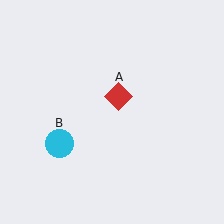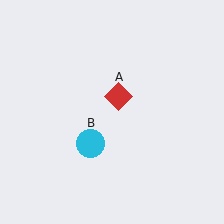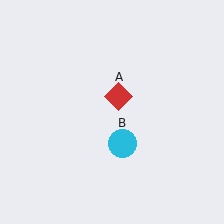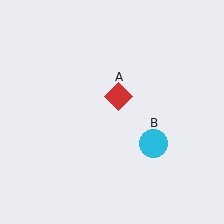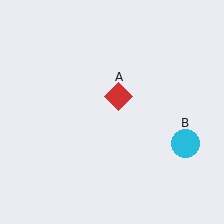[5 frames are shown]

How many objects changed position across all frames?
1 object changed position: cyan circle (object B).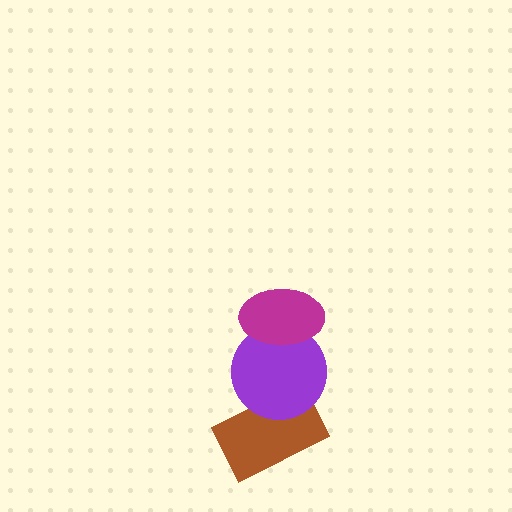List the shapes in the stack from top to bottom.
From top to bottom: the magenta ellipse, the purple circle, the brown rectangle.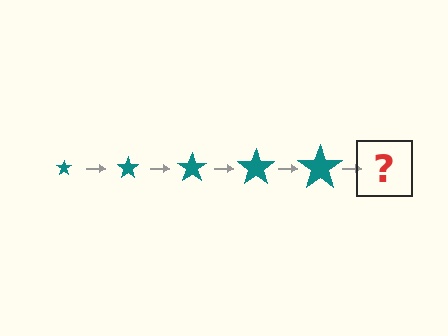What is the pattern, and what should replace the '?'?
The pattern is that the star gets progressively larger each step. The '?' should be a teal star, larger than the previous one.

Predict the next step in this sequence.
The next step is a teal star, larger than the previous one.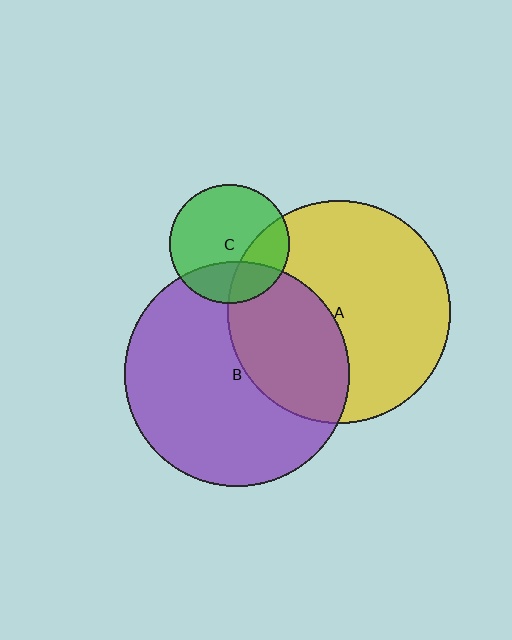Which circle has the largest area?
Circle B (purple).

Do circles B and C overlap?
Yes.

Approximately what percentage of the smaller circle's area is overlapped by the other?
Approximately 25%.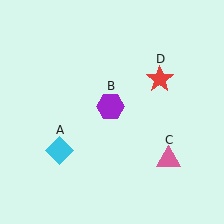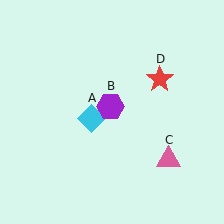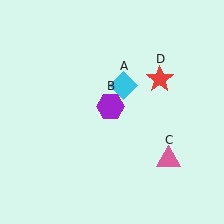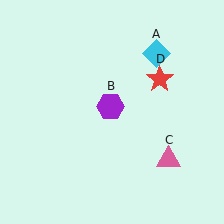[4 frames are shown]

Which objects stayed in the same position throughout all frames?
Purple hexagon (object B) and pink triangle (object C) and red star (object D) remained stationary.